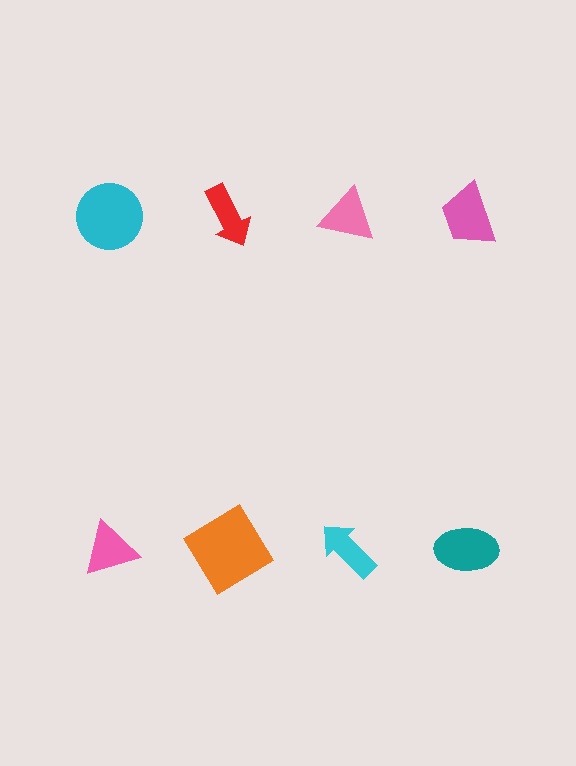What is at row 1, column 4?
A pink trapezoid.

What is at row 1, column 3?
A pink triangle.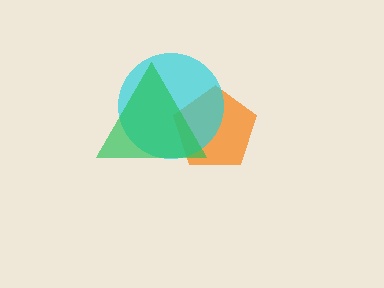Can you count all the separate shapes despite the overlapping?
Yes, there are 3 separate shapes.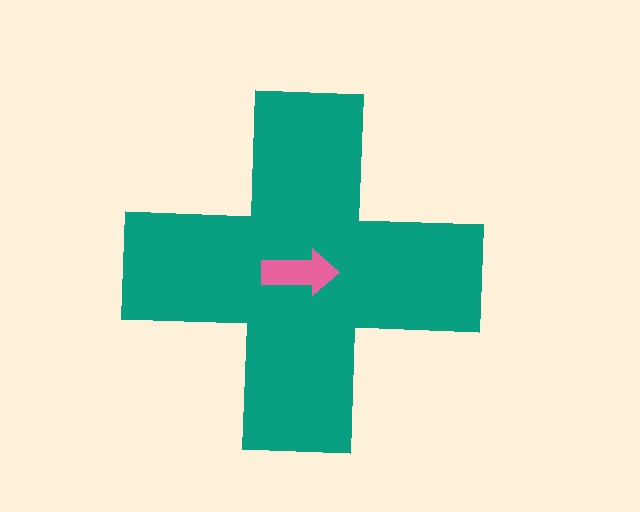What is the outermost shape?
The teal cross.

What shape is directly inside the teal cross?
The pink arrow.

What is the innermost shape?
The pink arrow.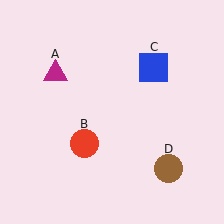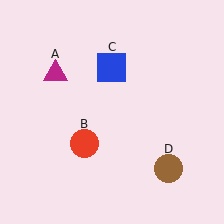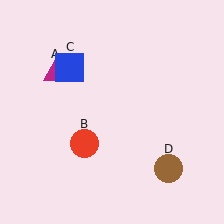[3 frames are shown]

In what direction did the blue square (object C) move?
The blue square (object C) moved left.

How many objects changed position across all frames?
1 object changed position: blue square (object C).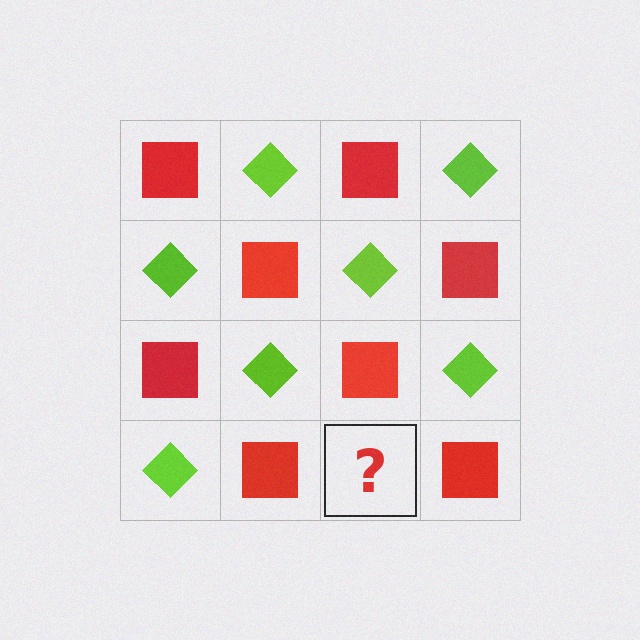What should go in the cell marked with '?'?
The missing cell should contain a lime diamond.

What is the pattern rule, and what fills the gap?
The rule is that it alternates red square and lime diamond in a checkerboard pattern. The gap should be filled with a lime diamond.